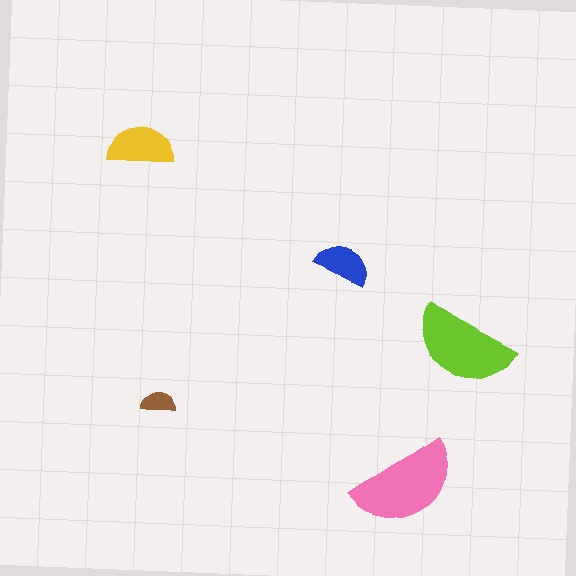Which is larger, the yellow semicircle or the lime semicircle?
The lime one.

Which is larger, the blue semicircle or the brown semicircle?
The blue one.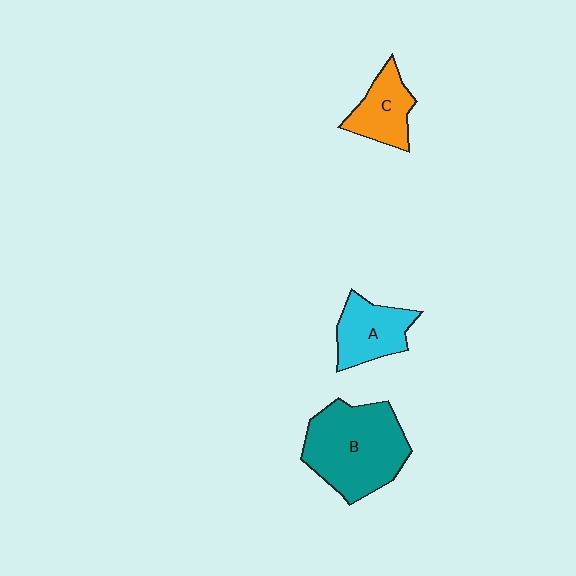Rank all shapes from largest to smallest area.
From largest to smallest: B (teal), A (cyan), C (orange).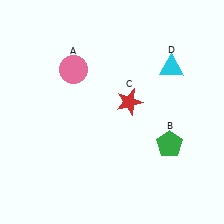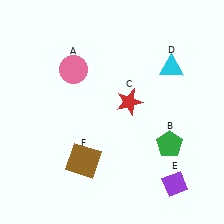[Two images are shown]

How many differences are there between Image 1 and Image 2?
There are 2 differences between the two images.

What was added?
A purple diamond (E), a brown square (F) were added in Image 2.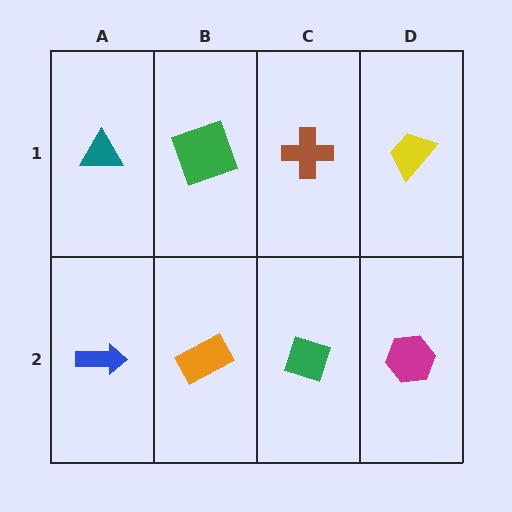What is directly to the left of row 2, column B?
A blue arrow.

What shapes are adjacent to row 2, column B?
A green square (row 1, column B), a blue arrow (row 2, column A), a green diamond (row 2, column C).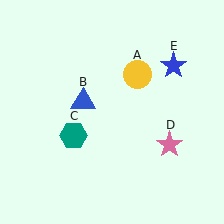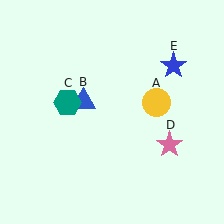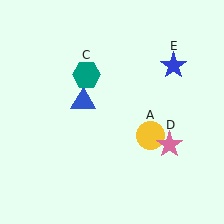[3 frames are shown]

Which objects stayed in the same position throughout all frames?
Blue triangle (object B) and pink star (object D) and blue star (object E) remained stationary.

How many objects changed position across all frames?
2 objects changed position: yellow circle (object A), teal hexagon (object C).